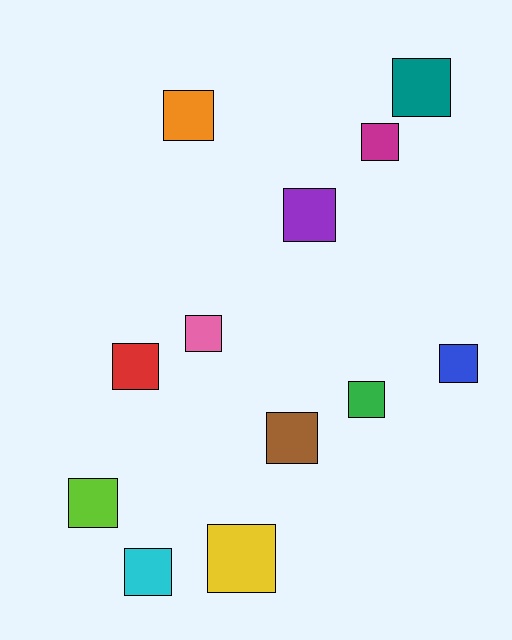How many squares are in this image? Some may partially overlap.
There are 12 squares.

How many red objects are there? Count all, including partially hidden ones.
There is 1 red object.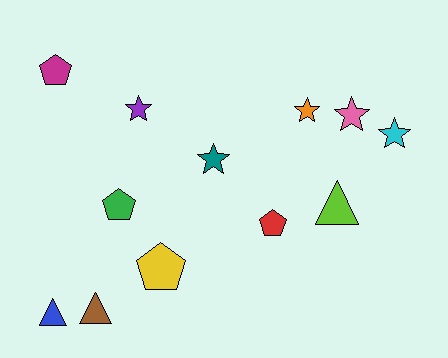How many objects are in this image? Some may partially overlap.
There are 12 objects.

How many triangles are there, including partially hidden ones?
There are 3 triangles.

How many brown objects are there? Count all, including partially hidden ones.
There is 1 brown object.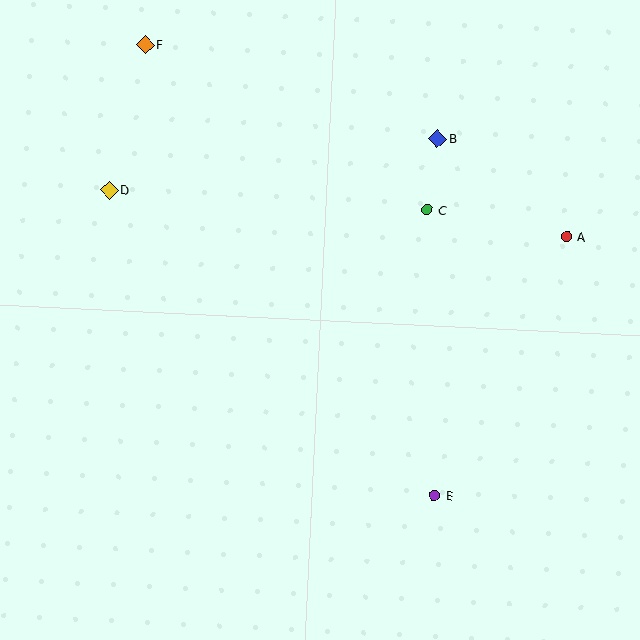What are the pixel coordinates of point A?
Point A is at (566, 236).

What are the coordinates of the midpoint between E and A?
The midpoint between E and A is at (500, 366).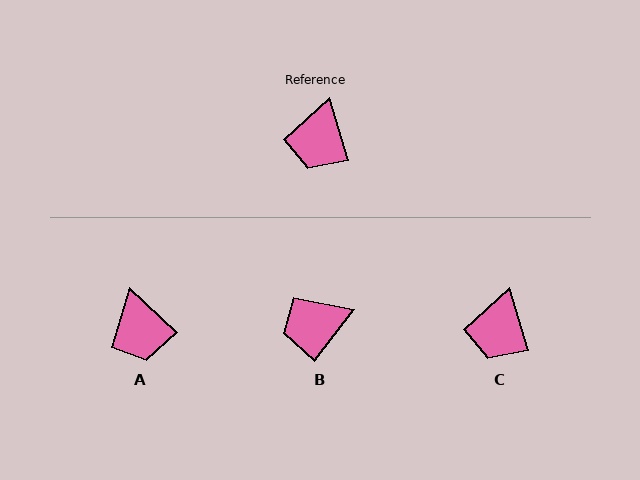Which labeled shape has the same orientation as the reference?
C.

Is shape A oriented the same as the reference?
No, it is off by about 31 degrees.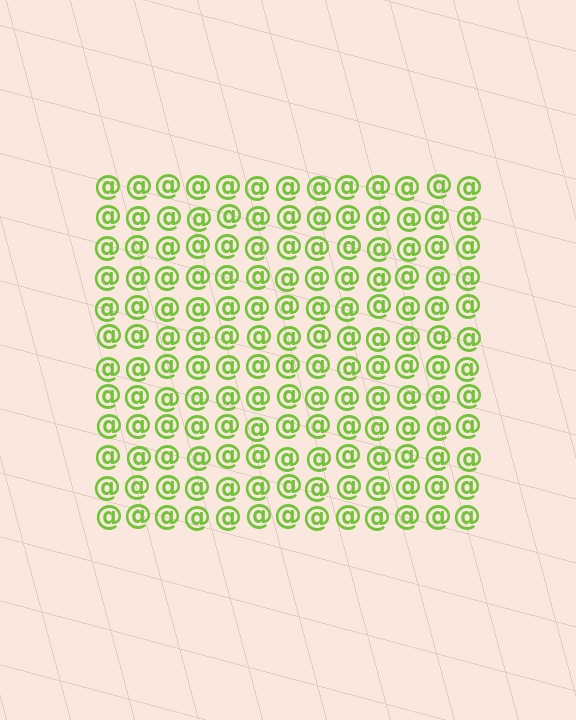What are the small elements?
The small elements are at signs.